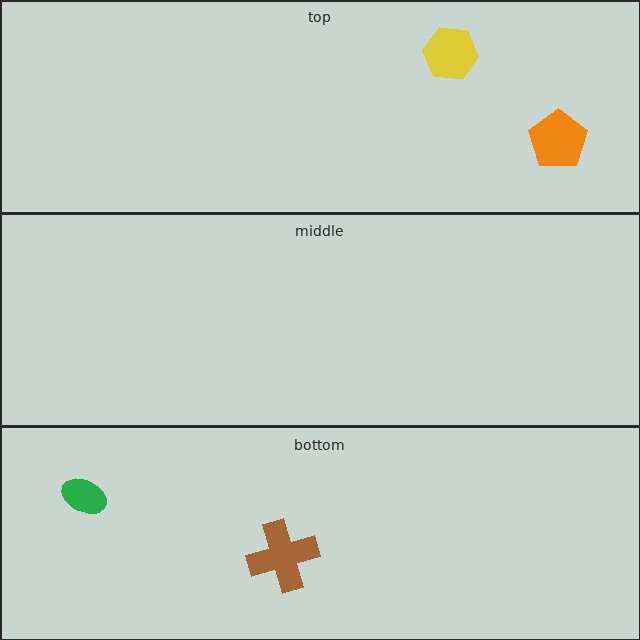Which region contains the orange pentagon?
The top region.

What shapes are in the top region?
The orange pentagon, the yellow hexagon.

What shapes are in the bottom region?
The green ellipse, the brown cross.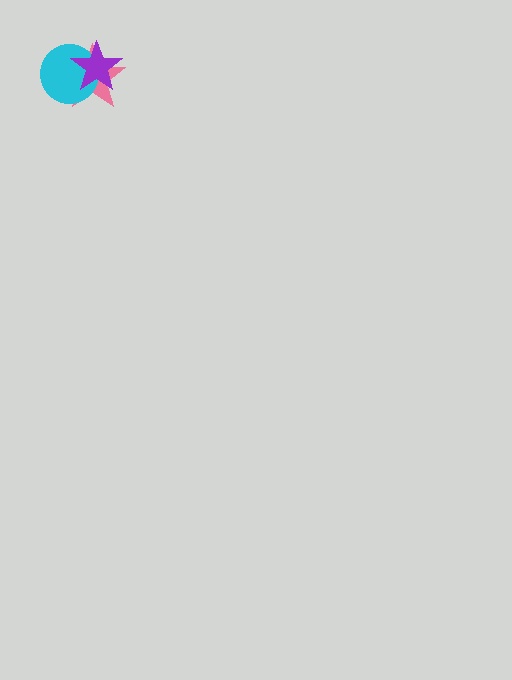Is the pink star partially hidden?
Yes, it is partially covered by another shape.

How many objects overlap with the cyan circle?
2 objects overlap with the cyan circle.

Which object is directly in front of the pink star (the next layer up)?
The cyan circle is directly in front of the pink star.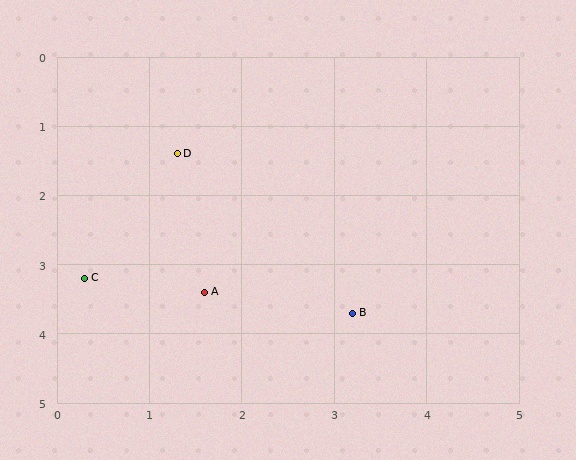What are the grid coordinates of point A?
Point A is at approximately (1.6, 3.4).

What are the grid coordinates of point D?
Point D is at approximately (1.3, 1.4).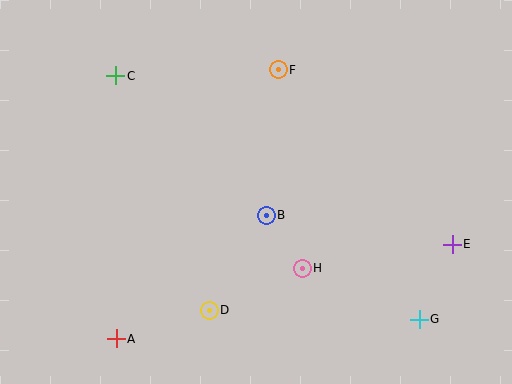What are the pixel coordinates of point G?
Point G is at (419, 319).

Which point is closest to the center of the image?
Point B at (266, 215) is closest to the center.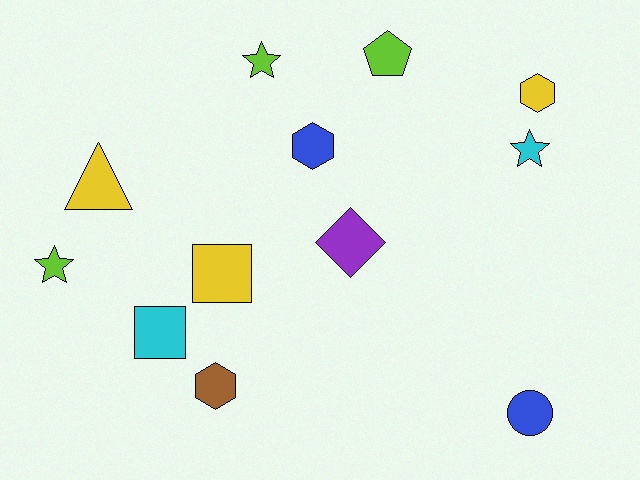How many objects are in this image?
There are 12 objects.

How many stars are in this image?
There are 3 stars.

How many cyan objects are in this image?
There are 2 cyan objects.